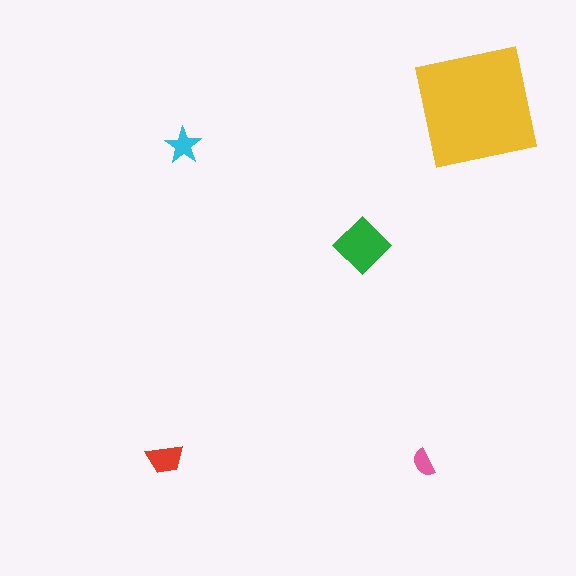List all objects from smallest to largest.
The pink semicircle, the cyan star, the red trapezoid, the green diamond, the yellow square.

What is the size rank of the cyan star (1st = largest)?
4th.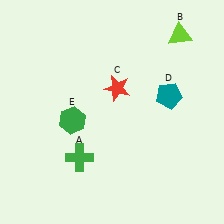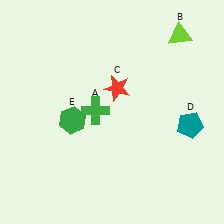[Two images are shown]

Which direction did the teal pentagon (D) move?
The teal pentagon (D) moved down.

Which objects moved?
The objects that moved are: the green cross (A), the teal pentagon (D).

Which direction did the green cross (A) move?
The green cross (A) moved up.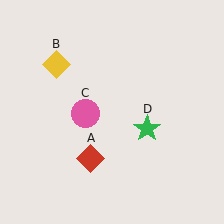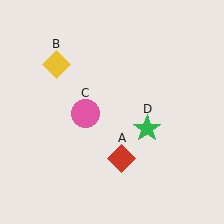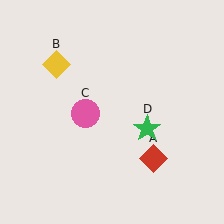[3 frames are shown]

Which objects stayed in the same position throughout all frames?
Yellow diamond (object B) and pink circle (object C) and green star (object D) remained stationary.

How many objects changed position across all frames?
1 object changed position: red diamond (object A).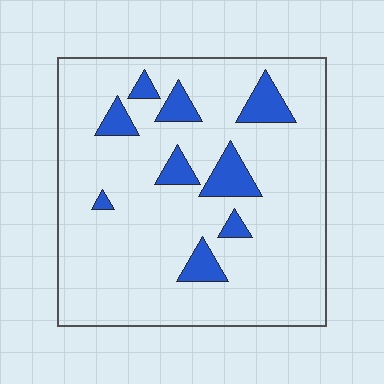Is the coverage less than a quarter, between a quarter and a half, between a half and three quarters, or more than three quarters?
Less than a quarter.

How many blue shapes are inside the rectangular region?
9.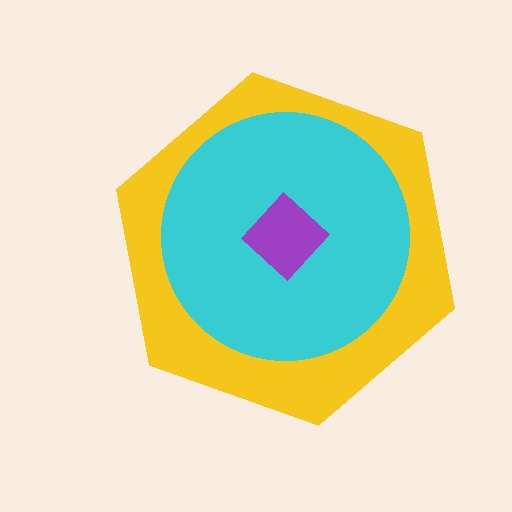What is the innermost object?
The purple diamond.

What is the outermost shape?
The yellow hexagon.